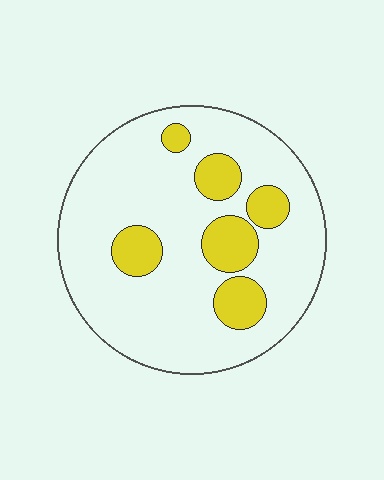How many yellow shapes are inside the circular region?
6.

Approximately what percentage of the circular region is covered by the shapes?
Approximately 20%.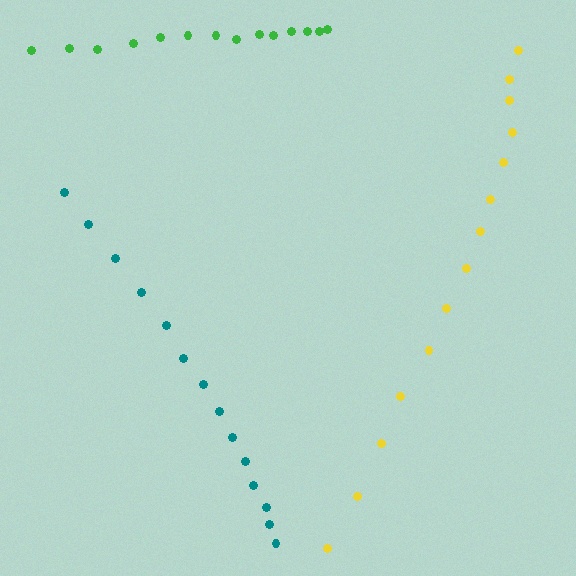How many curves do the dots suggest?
There are 3 distinct paths.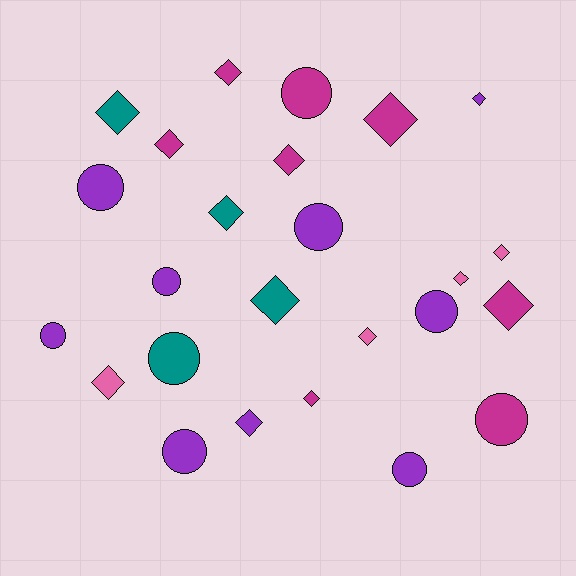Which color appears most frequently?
Purple, with 9 objects.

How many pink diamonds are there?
There are 4 pink diamonds.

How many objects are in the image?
There are 25 objects.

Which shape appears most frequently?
Diamond, with 15 objects.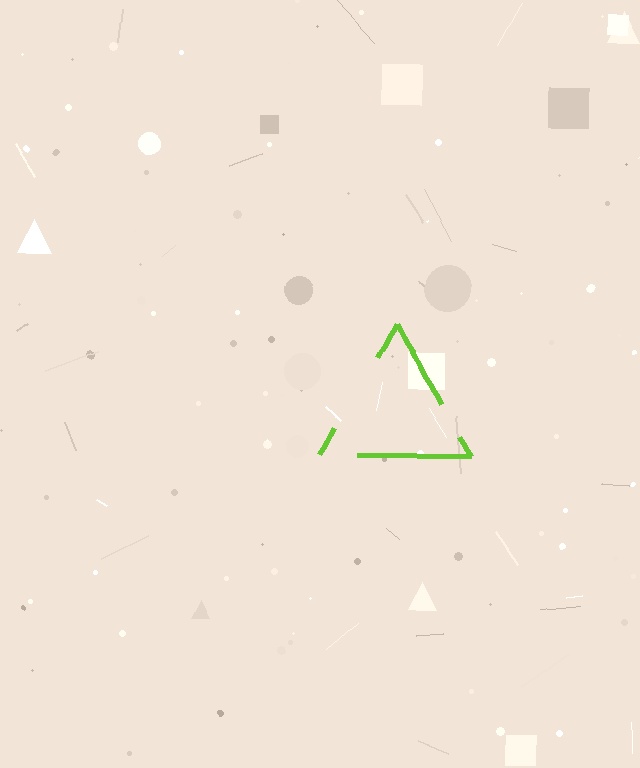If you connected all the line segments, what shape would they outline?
They would outline a triangle.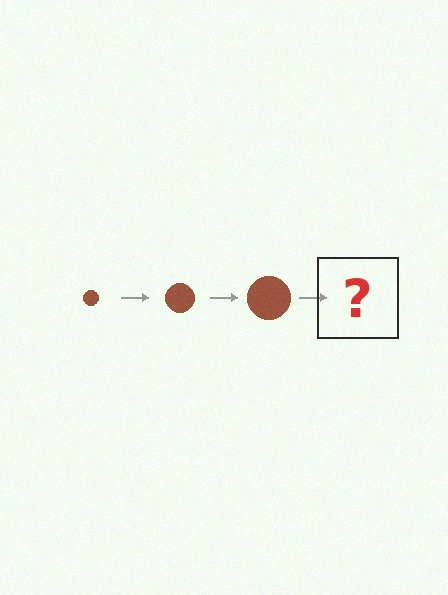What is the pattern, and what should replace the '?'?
The pattern is that the circle gets progressively larger each step. The '?' should be a brown circle, larger than the previous one.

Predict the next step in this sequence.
The next step is a brown circle, larger than the previous one.